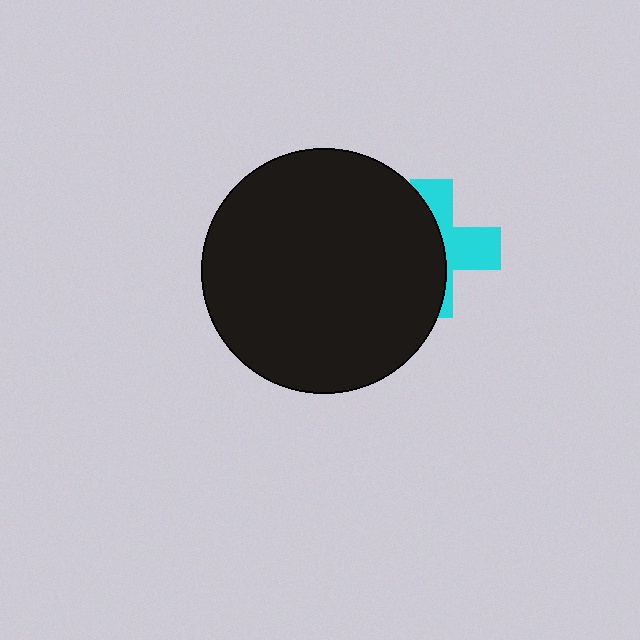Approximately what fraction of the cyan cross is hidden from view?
Roughly 59% of the cyan cross is hidden behind the black circle.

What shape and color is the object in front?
The object in front is a black circle.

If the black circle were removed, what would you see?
You would see the complete cyan cross.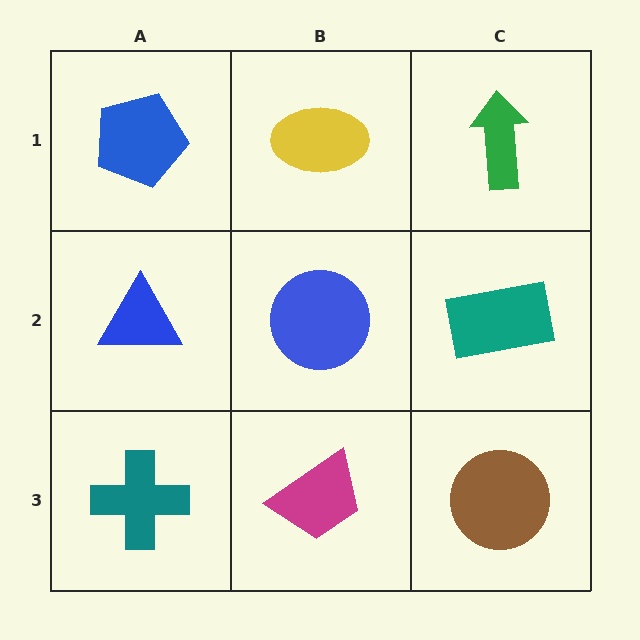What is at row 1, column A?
A blue pentagon.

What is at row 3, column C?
A brown circle.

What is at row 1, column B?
A yellow ellipse.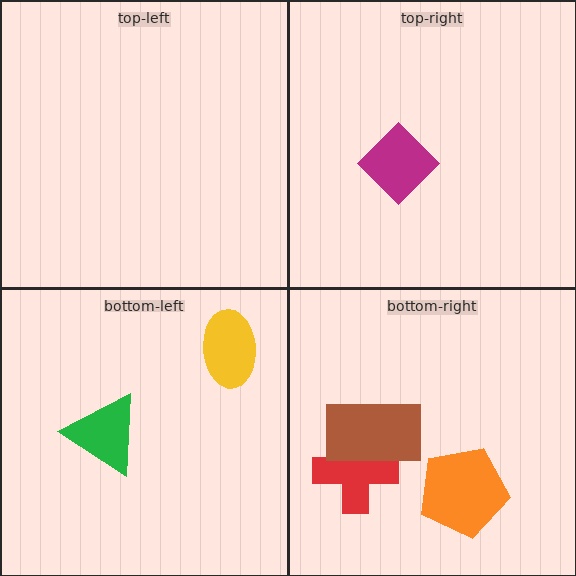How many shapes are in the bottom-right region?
3.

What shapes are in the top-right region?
The magenta diamond.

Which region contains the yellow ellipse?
The bottom-left region.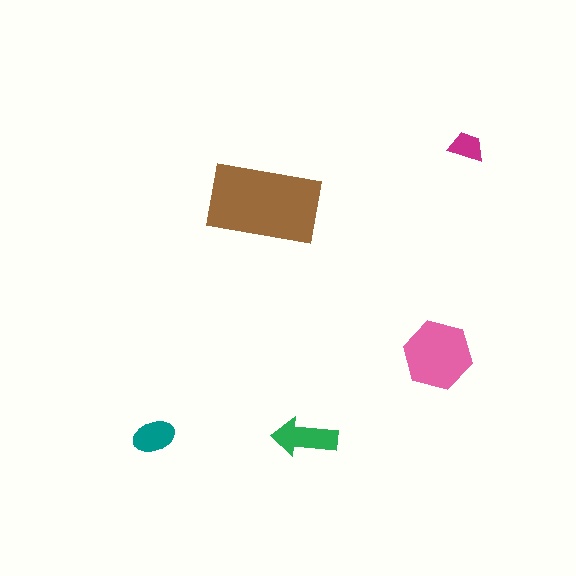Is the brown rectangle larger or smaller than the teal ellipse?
Larger.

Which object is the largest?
The brown rectangle.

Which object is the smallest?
The magenta trapezoid.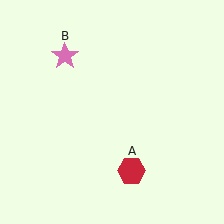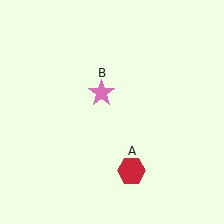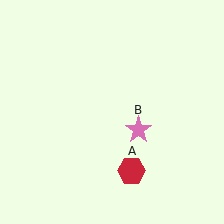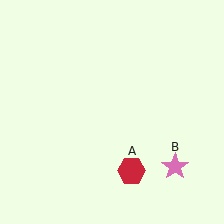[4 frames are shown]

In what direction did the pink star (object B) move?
The pink star (object B) moved down and to the right.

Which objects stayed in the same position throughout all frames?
Red hexagon (object A) remained stationary.